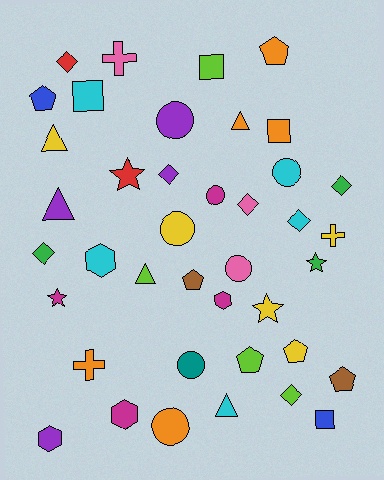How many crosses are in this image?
There are 3 crosses.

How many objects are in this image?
There are 40 objects.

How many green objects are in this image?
There are 3 green objects.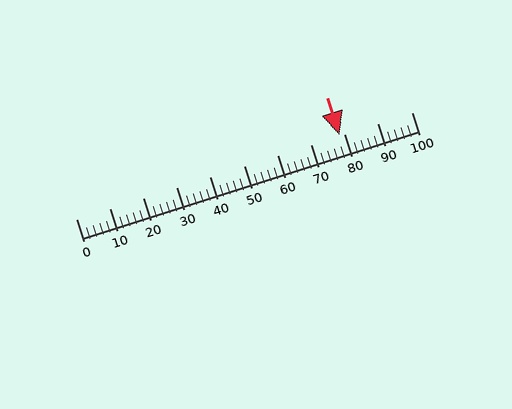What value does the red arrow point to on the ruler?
The red arrow points to approximately 78.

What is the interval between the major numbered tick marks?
The major tick marks are spaced 10 units apart.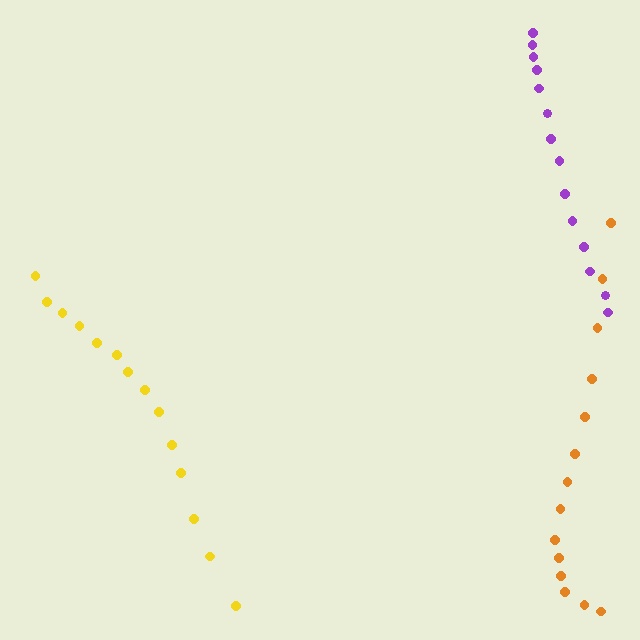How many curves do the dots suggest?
There are 3 distinct paths.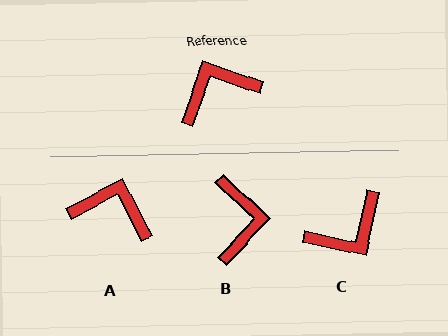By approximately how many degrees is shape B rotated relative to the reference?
Approximately 114 degrees clockwise.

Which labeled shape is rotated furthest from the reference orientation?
C, about 173 degrees away.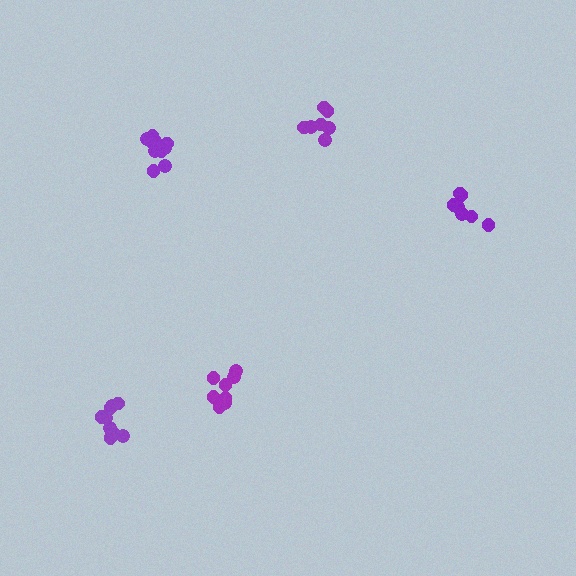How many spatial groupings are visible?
There are 5 spatial groupings.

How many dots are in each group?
Group 1: 7 dots, Group 2: 12 dots, Group 3: 9 dots, Group 4: 8 dots, Group 5: 7 dots (43 total).